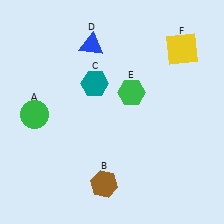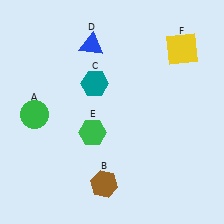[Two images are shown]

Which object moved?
The green hexagon (E) moved down.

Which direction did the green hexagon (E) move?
The green hexagon (E) moved down.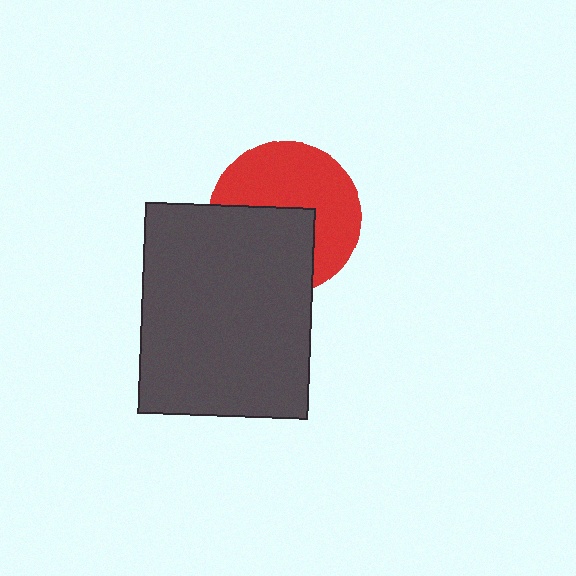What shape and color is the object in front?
The object in front is a dark gray rectangle.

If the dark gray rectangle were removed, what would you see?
You would see the complete red circle.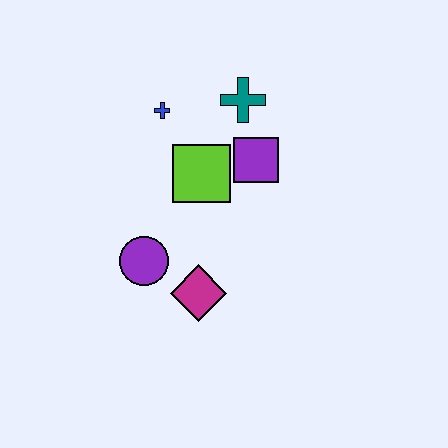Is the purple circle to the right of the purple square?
No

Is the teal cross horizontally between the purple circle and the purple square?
Yes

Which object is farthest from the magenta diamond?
The teal cross is farthest from the magenta diamond.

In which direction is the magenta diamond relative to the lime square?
The magenta diamond is below the lime square.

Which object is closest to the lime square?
The purple square is closest to the lime square.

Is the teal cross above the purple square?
Yes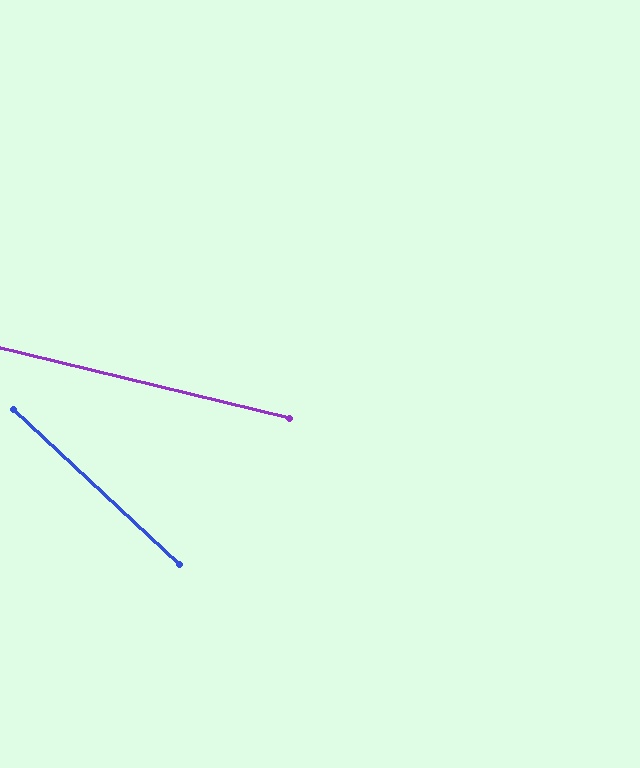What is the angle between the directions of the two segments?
Approximately 30 degrees.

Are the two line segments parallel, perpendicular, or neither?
Neither parallel nor perpendicular — they differ by about 30°.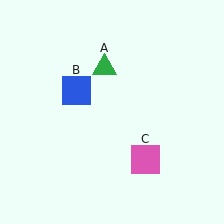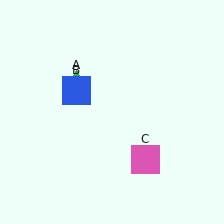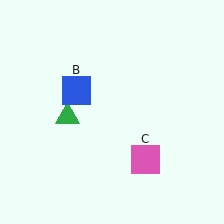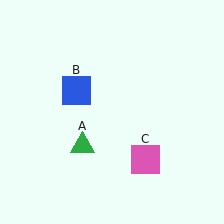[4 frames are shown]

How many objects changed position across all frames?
1 object changed position: green triangle (object A).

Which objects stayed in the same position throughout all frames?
Blue square (object B) and pink square (object C) remained stationary.